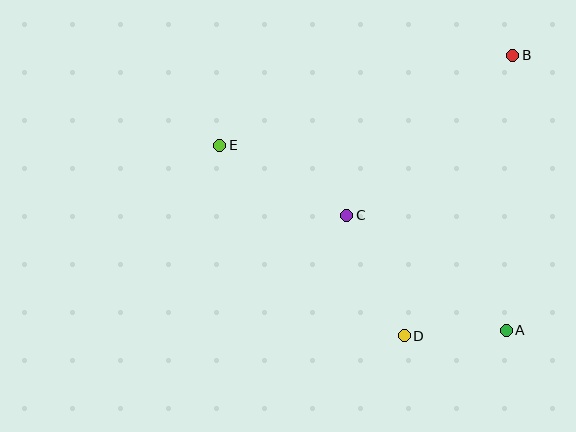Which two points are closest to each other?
Points A and D are closest to each other.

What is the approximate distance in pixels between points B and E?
The distance between B and E is approximately 307 pixels.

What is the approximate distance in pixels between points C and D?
The distance between C and D is approximately 133 pixels.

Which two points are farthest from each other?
Points A and E are farthest from each other.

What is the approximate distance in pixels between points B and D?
The distance between B and D is approximately 300 pixels.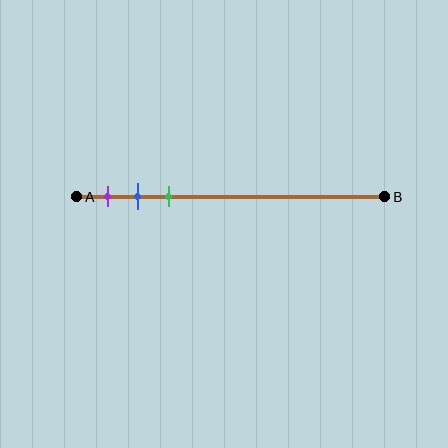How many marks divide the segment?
There are 3 marks dividing the segment.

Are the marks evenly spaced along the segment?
Yes, the marks are approximately evenly spaced.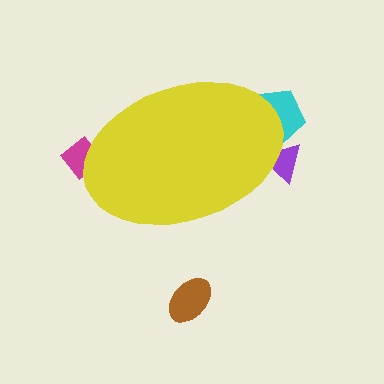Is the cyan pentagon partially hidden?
Yes, the cyan pentagon is partially hidden behind the yellow ellipse.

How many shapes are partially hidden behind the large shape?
3 shapes are partially hidden.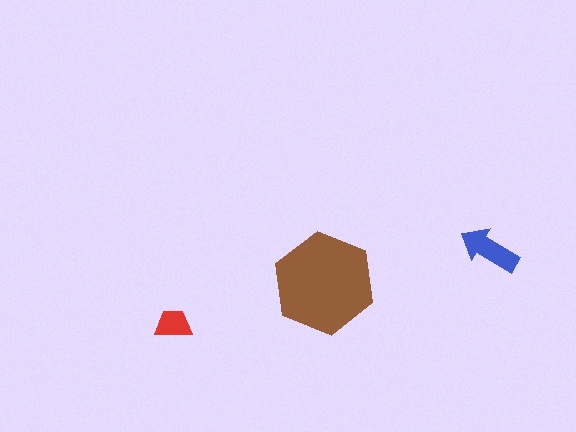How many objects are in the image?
There are 3 objects in the image.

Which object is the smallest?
The red trapezoid.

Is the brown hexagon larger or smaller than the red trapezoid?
Larger.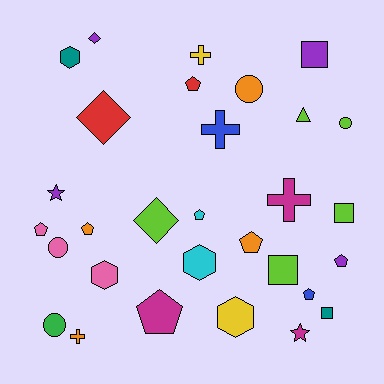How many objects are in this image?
There are 30 objects.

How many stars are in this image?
There are 2 stars.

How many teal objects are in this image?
There are 2 teal objects.